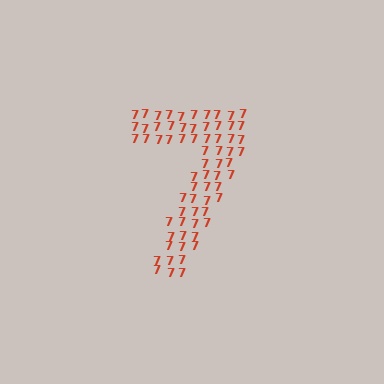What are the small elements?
The small elements are digit 7's.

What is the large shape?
The large shape is the digit 7.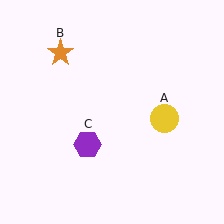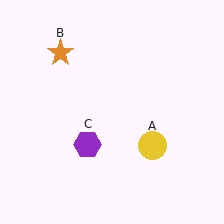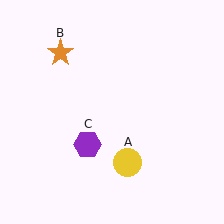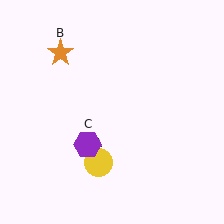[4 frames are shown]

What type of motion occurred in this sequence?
The yellow circle (object A) rotated clockwise around the center of the scene.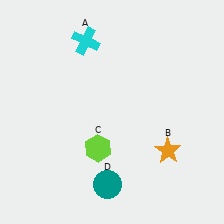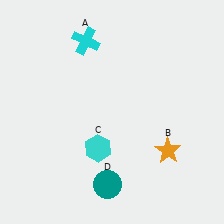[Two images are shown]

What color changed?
The hexagon (C) changed from lime in Image 1 to cyan in Image 2.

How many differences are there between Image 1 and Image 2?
There is 1 difference between the two images.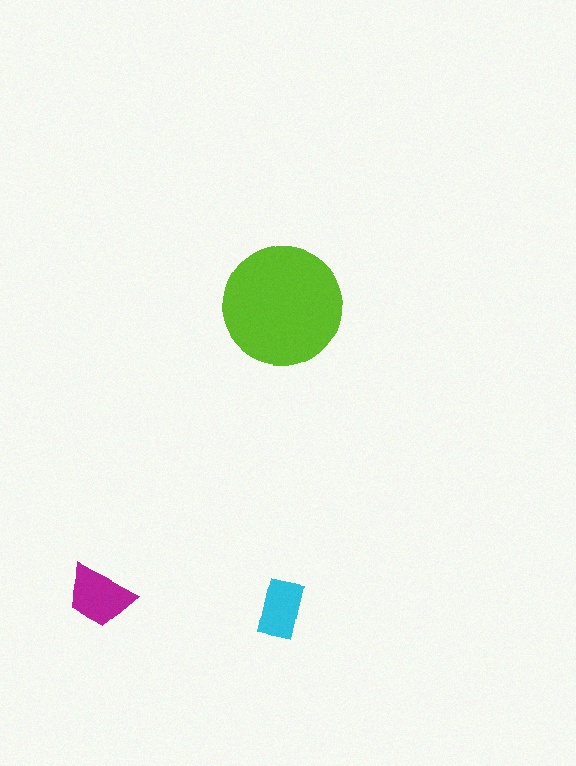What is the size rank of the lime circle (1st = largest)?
1st.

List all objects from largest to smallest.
The lime circle, the magenta trapezoid, the cyan rectangle.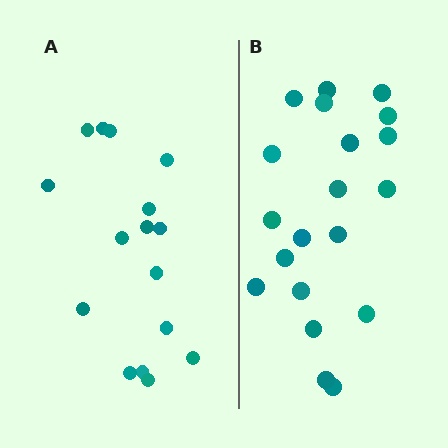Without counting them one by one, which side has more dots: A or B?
Region B (the right region) has more dots.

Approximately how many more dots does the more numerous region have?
Region B has about 4 more dots than region A.